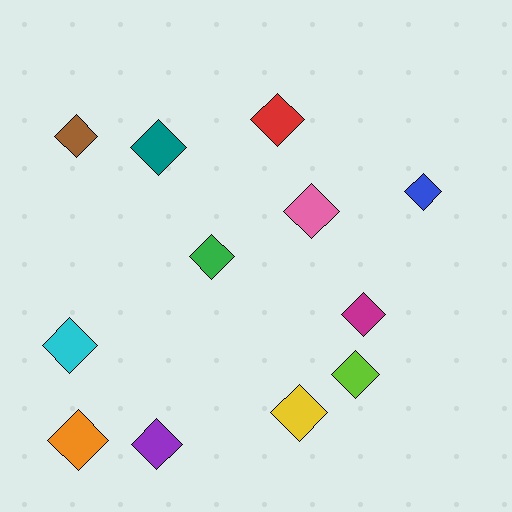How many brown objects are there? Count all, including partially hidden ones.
There is 1 brown object.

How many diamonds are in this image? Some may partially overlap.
There are 12 diamonds.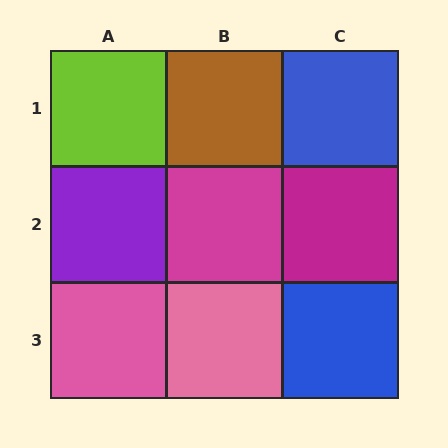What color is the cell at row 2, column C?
Magenta.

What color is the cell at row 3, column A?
Pink.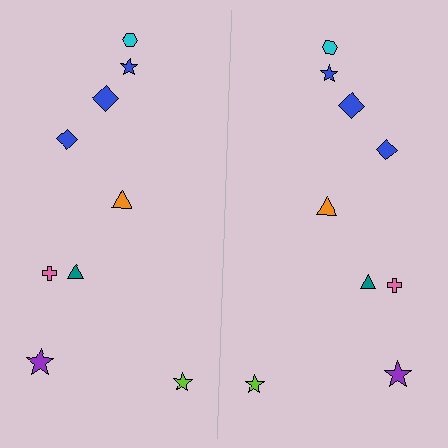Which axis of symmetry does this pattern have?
The pattern has a vertical axis of symmetry running through the center of the image.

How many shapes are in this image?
There are 18 shapes in this image.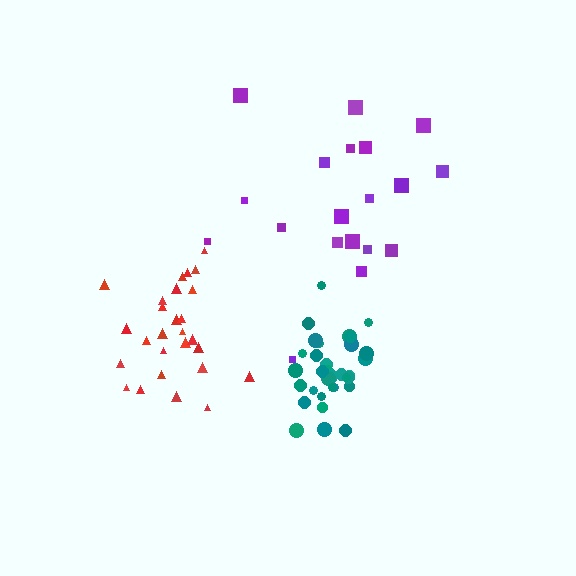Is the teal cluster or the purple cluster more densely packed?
Teal.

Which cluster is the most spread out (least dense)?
Purple.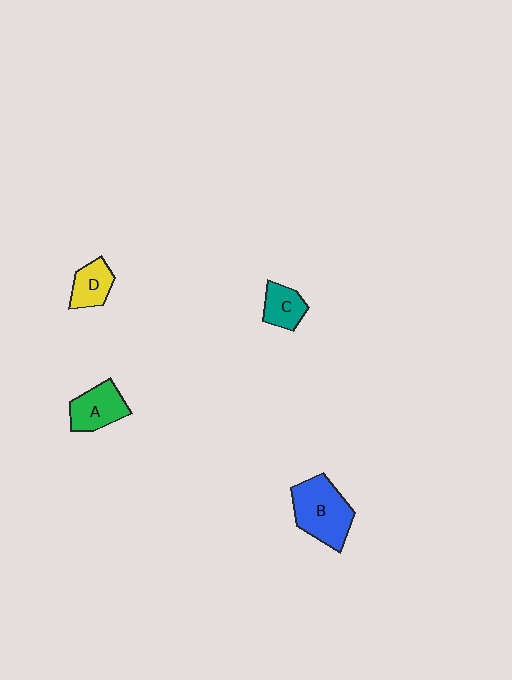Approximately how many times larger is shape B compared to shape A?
Approximately 1.5 times.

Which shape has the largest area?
Shape B (blue).